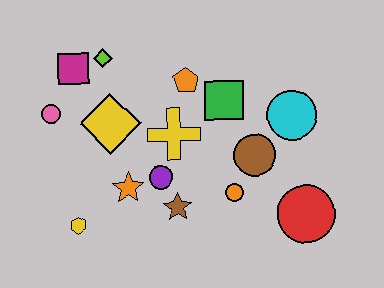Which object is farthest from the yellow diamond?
The red circle is farthest from the yellow diamond.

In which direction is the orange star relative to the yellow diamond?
The orange star is below the yellow diamond.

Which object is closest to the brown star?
The purple circle is closest to the brown star.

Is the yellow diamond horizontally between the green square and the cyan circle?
No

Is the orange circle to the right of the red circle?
No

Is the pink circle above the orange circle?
Yes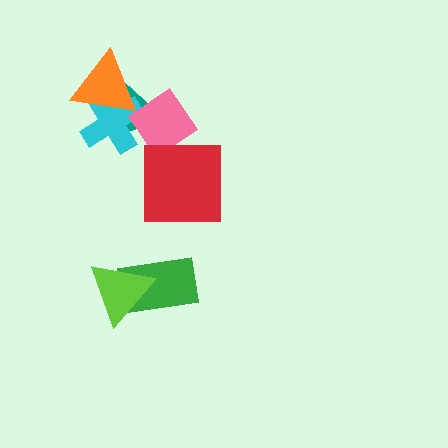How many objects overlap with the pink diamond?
3 objects overlap with the pink diamond.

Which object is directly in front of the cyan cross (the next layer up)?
The orange triangle is directly in front of the cyan cross.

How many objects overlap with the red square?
1 object overlaps with the red square.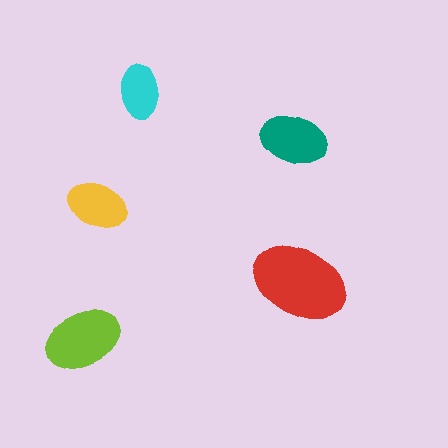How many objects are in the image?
There are 5 objects in the image.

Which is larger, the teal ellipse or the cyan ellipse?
The teal one.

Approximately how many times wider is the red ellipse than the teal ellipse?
About 1.5 times wider.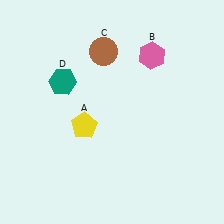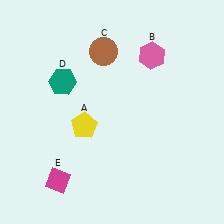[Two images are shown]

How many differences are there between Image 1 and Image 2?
There is 1 difference between the two images.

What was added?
A magenta diamond (E) was added in Image 2.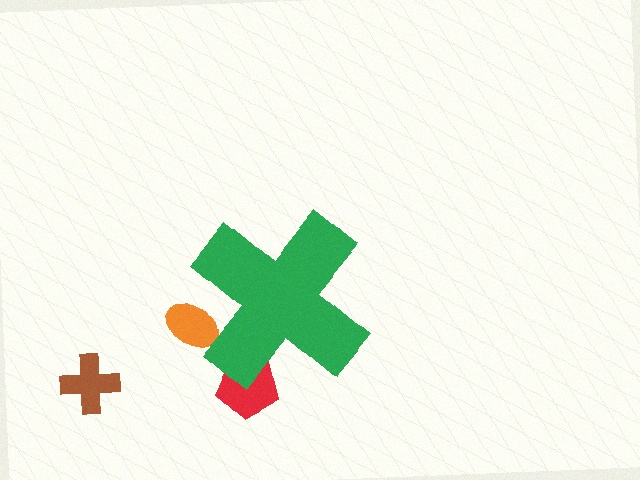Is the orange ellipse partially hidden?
Yes, the orange ellipse is partially hidden behind the green cross.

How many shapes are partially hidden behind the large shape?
2 shapes are partially hidden.